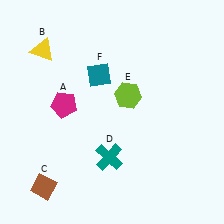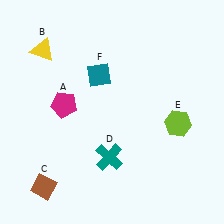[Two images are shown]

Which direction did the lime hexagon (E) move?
The lime hexagon (E) moved right.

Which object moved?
The lime hexagon (E) moved right.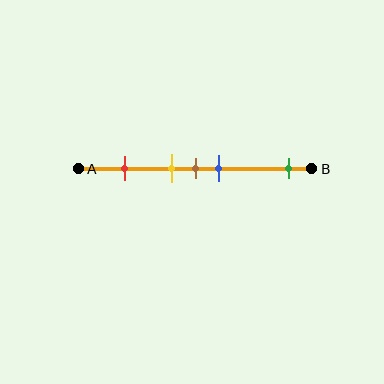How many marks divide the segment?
There are 5 marks dividing the segment.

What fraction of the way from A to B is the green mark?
The green mark is approximately 90% (0.9) of the way from A to B.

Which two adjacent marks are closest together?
The yellow and brown marks are the closest adjacent pair.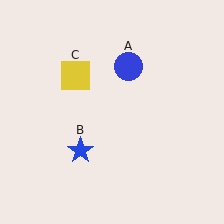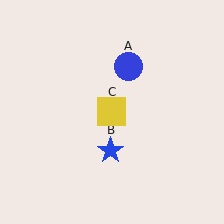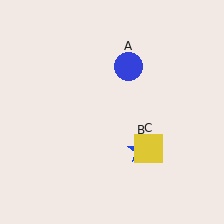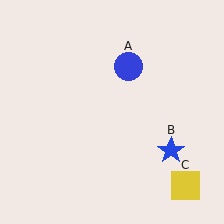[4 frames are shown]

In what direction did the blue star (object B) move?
The blue star (object B) moved right.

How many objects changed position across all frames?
2 objects changed position: blue star (object B), yellow square (object C).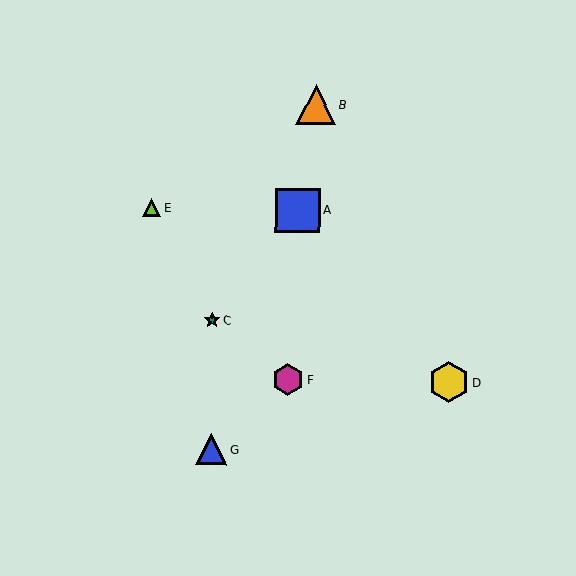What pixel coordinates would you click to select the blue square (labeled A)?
Click at (297, 210) to select the blue square A.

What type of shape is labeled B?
Shape B is an orange triangle.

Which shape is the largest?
The blue square (labeled A) is the largest.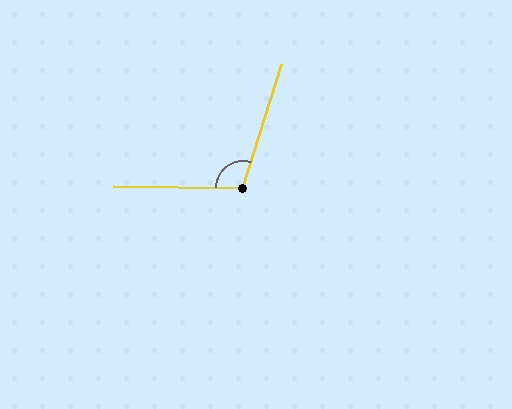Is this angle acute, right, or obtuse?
It is obtuse.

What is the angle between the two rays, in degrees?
Approximately 107 degrees.